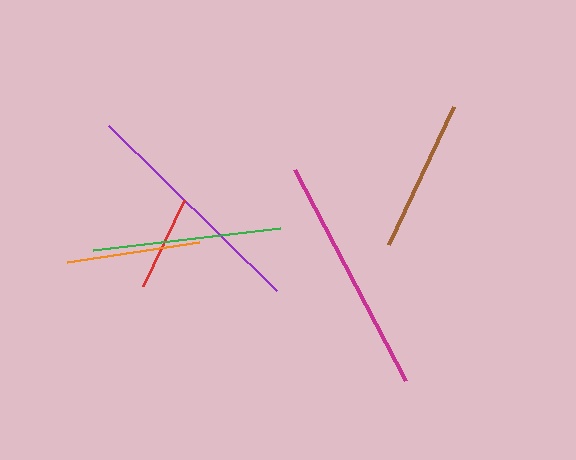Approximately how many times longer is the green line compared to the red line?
The green line is approximately 2.0 times the length of the red line.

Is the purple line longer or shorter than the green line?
The purple line is longer than the green line.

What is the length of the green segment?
The green segment is approximately 188 pixels long.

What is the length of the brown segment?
The brown segment is approximately 152 pixels long.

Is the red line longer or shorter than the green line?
The green line is longer than the red line.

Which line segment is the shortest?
The red line is the shortest at approximately 95 pixels.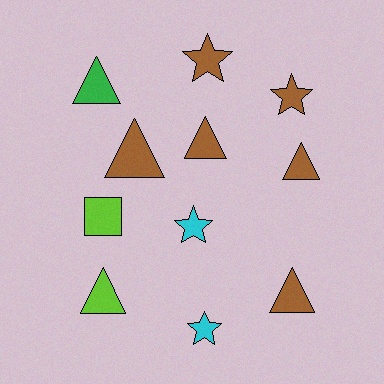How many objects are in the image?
There are 11 objects.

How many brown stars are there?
There are 2 brown stars.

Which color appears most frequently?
Brown, with 6 objects.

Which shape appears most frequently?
Triangle, with 6 objects.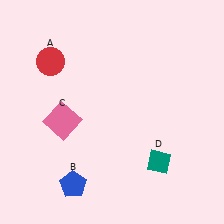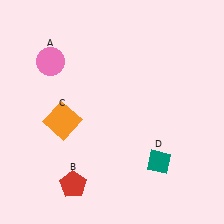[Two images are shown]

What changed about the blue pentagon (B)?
In Image 1, B is blue. In Image 2, it changed to red.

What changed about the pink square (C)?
In Image 1, C is pink. In Image 2, it changed to orange.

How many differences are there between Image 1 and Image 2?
There are 3 differences between the two images.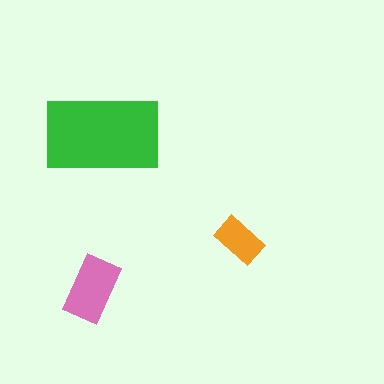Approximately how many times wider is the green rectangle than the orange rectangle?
About 2.5 times wider.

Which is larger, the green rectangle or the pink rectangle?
The green one.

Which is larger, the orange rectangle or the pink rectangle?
The pink one.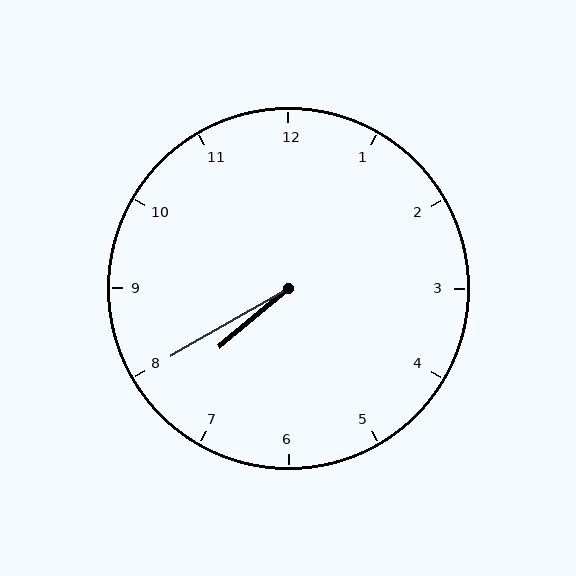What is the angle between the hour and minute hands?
Approximately 10 degrees.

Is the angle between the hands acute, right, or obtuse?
It is acute.